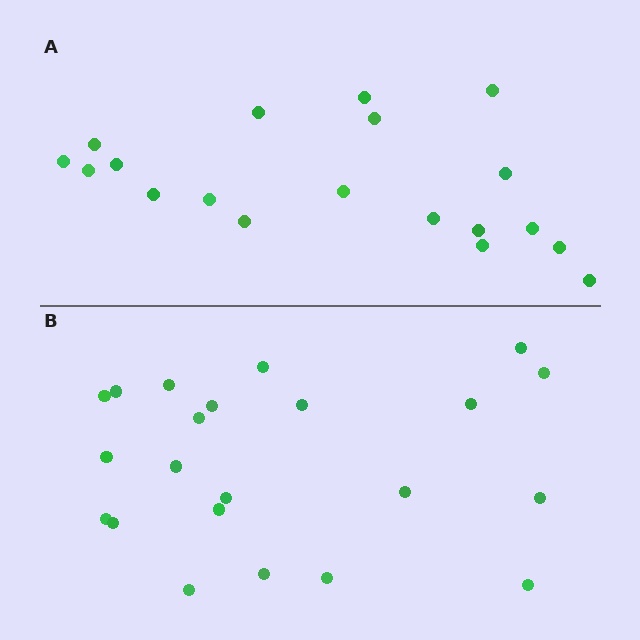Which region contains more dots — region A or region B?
Region B (the bottom region) has more dots.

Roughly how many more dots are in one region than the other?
Region B has just a few more — roughly 2 or 3 more dots than region A.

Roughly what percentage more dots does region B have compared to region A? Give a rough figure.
About 15% more.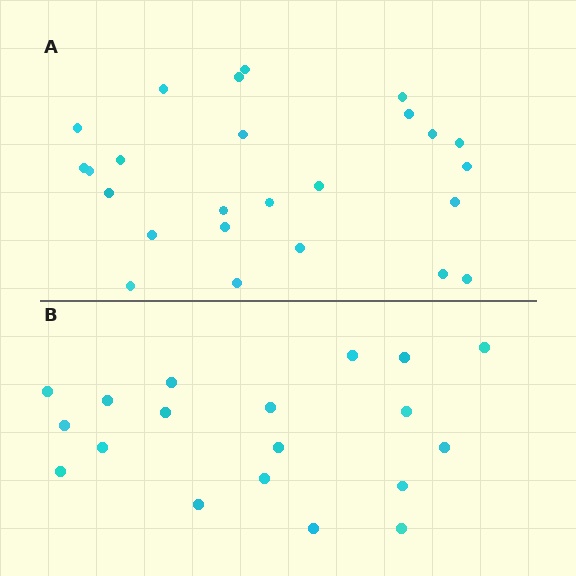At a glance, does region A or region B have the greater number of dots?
Region A (the top region) has more dots.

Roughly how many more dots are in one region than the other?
Region A has about 6 more dots than region B.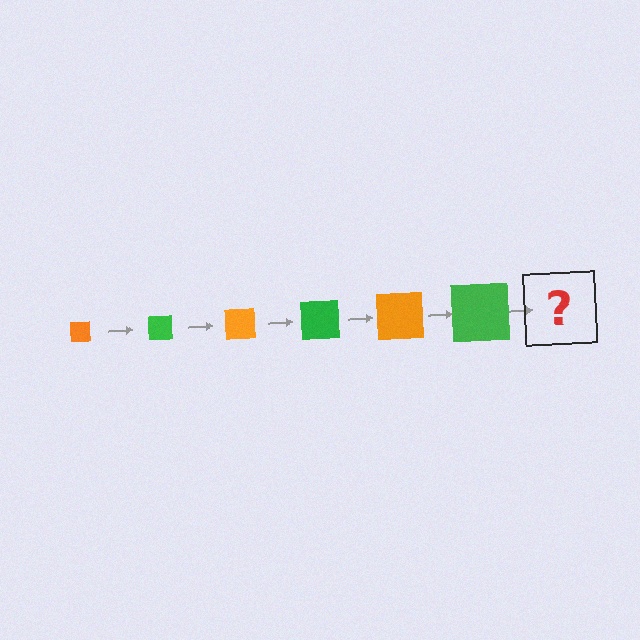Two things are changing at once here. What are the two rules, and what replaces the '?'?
The two rules are that the square grows larger each step and the color cycles through orange and green. The '?' should be an orange square, larger than the previous one.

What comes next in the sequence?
The next element should be an orange square, larger than the previous one.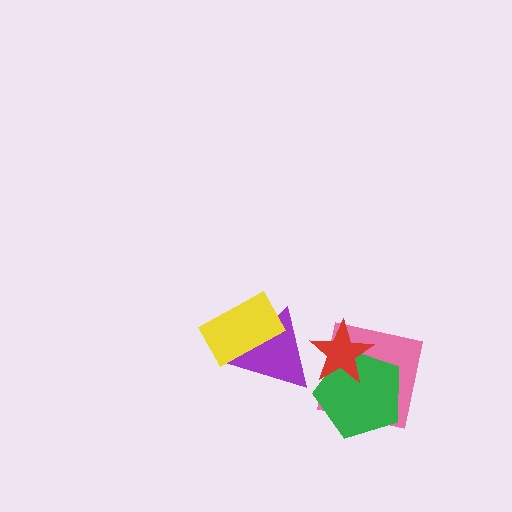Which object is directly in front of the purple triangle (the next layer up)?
The yellow rectangle is directly in front of the purple triangle.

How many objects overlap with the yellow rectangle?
1 object overlaps with the yellow rectangle.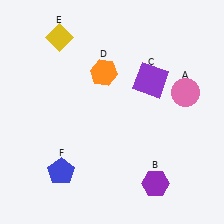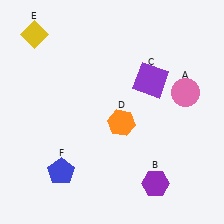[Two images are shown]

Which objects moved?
The objects that moved are: the orange hexagon (D), the yellow diamond (E).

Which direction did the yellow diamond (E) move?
The yellow diamond (E) moved left.